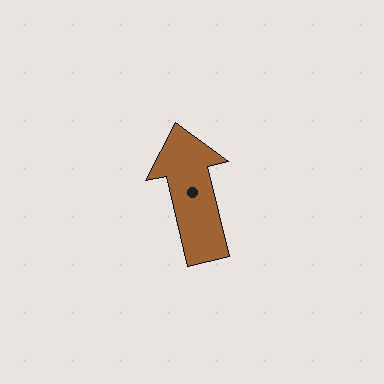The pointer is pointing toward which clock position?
Roughly 12 o'clock.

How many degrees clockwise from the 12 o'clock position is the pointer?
Approximately 347 degrees.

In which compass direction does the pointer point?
North.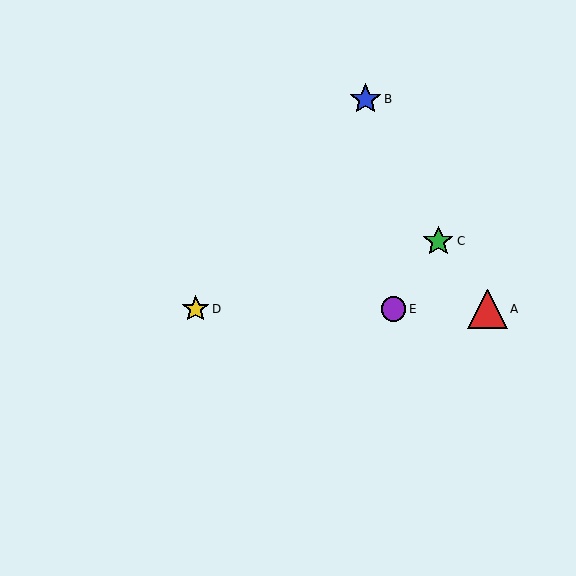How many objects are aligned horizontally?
3 objects (A, D, E) are aligned horizontally.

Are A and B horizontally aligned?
No, A is at y≈309 and B is at y≈99.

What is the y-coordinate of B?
Object B is at y≈99.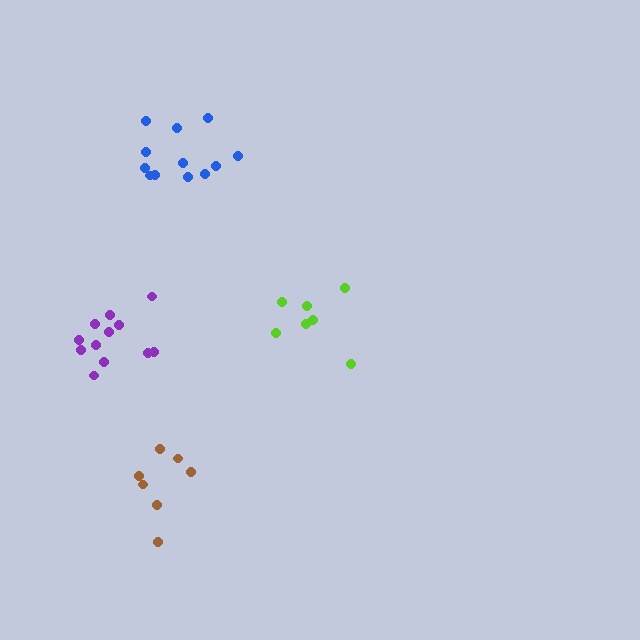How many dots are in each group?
Group 1: 7 dots, Group 2: 12 dots, Group 3: 12 dots, Group 4: 7 dots (38 total).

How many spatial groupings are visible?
There are 4 spatial groupings.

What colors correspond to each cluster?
The clusters are colored: lime, purple, blue, brown.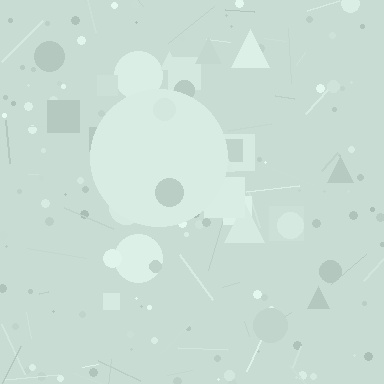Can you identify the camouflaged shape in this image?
The camouflaged shape is a circle.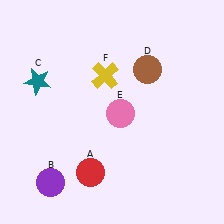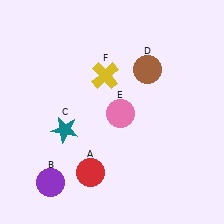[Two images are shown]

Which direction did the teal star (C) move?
The teal star (C) moved down.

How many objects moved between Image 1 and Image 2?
1 object moved between the two images.